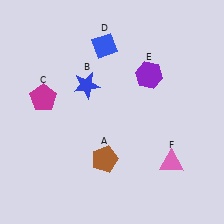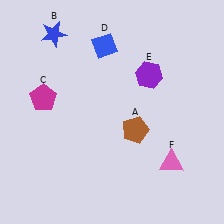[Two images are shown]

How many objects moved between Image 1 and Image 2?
2 objects moved between the two images.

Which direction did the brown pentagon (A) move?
The brown pentagon (A) moved right.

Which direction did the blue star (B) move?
The blue star (B) moved up.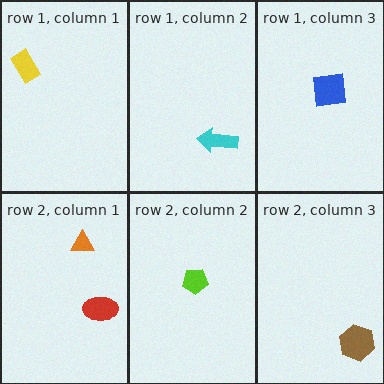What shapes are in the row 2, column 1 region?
The orange triangle, the red ellipse.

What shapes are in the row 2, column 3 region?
The brown hexagon.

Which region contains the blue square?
The row 1, column 3 region.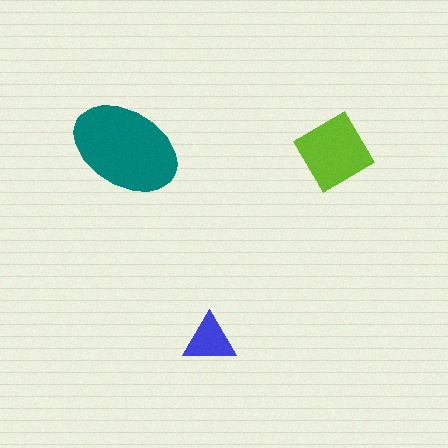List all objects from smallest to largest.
The blue triangle, the lime diamond, the teal ellipse.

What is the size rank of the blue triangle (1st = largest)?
3rd.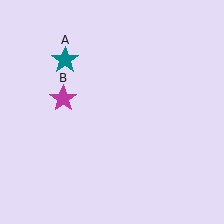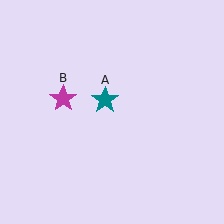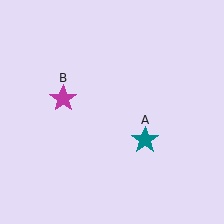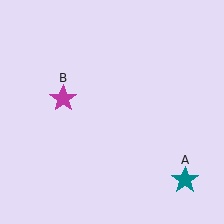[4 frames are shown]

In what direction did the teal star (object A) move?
The teal star (object A) moved down and to the right.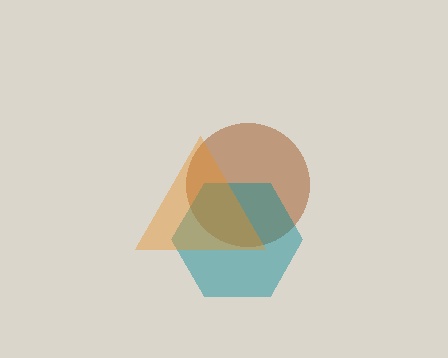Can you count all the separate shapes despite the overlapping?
Yes, there are 3 separate shapes.